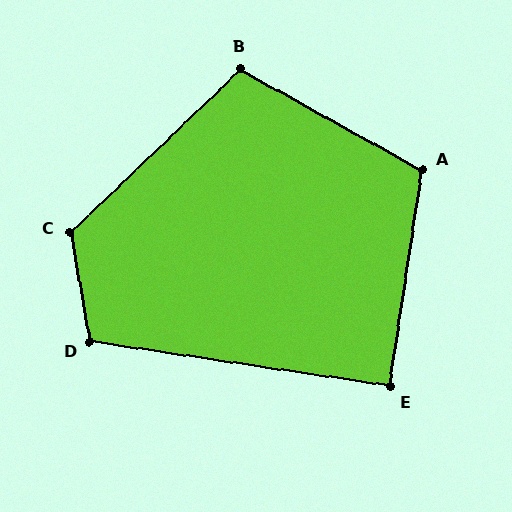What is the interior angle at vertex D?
Approximately 109 degrees (obtuse).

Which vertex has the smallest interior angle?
E, at approximately 90 degrees.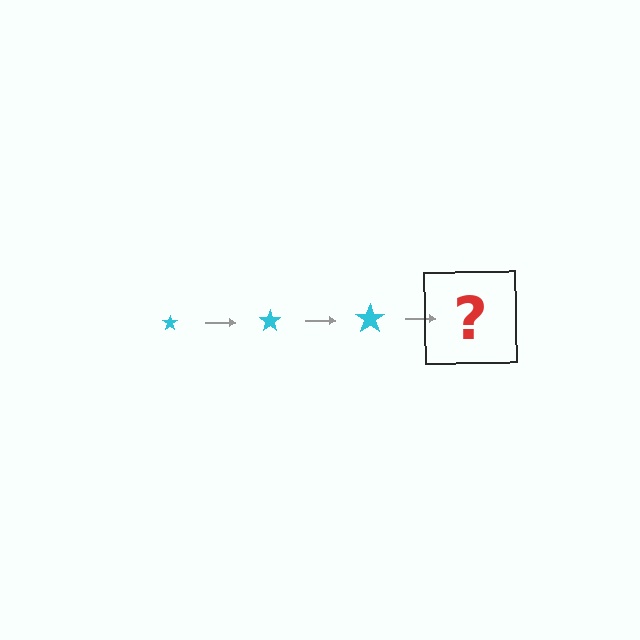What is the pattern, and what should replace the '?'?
The pattern is that the star gets progressively larger each step. The '?' should be a cyan star, larger than the previous one.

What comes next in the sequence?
The next element should be a cyan star, larger than the previous one.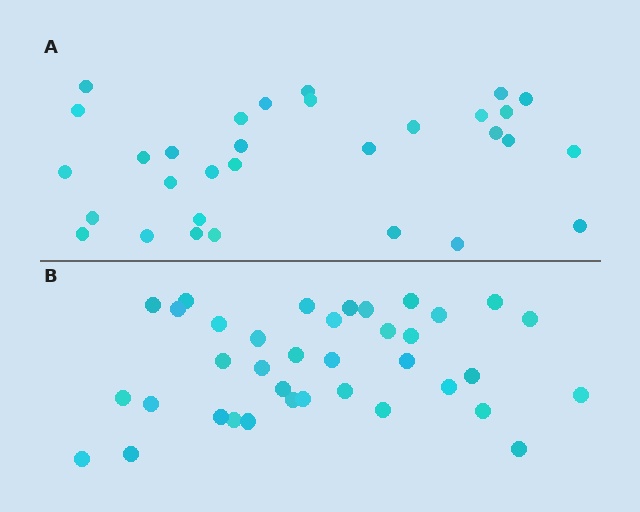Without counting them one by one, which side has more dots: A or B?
Region B (the bottom region) has more dots.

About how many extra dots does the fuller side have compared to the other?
Region B has about 6 more dots than region A.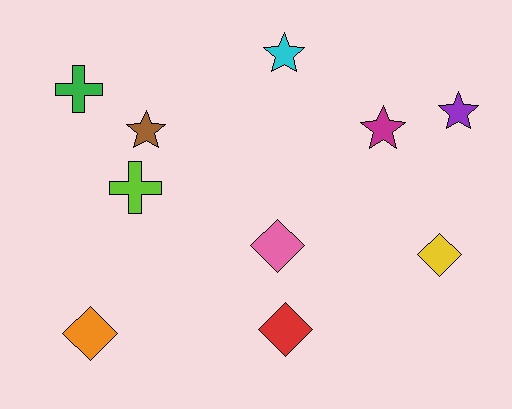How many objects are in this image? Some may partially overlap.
There are 10 objects.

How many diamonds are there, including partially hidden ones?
There are 4 diamonds.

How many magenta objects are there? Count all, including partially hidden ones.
There is 1 magenta object.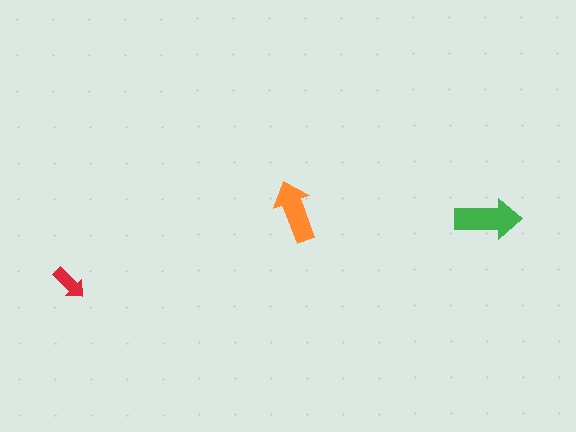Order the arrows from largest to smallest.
the green one, the orange one, the red one.